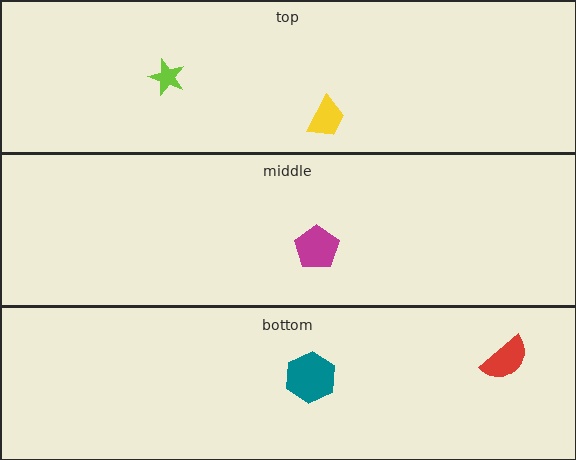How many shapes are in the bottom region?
2.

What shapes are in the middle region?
The magenta pentagon.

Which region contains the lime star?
The top region.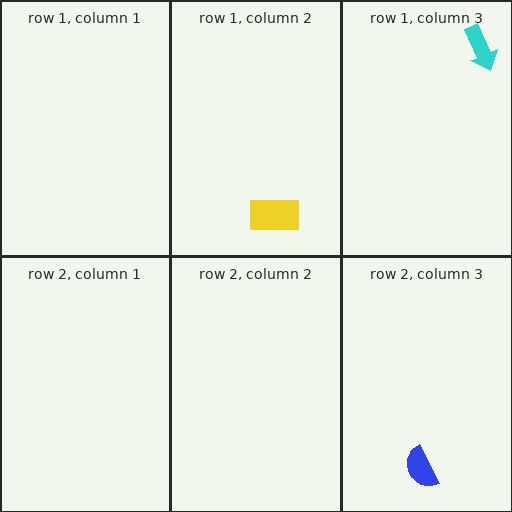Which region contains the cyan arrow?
The row 1, column 3 region.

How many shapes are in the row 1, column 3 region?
1.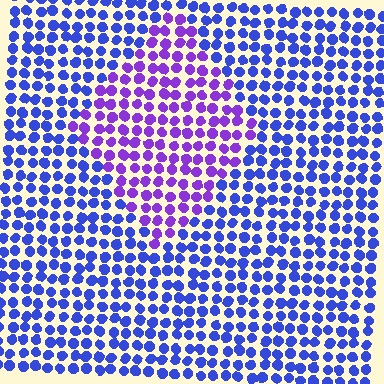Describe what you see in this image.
The image is filled with small blue elements in a uniform arrangement. A diamond-shaped region is visible where the elements are tinted to a slightly different hue, forming a subtle color boundary.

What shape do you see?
I see a diamond.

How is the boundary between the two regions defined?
The boundary is defined purely by a slight shift in hue (about 40 degrees). Spacing, size, and orientation are identical on both sides.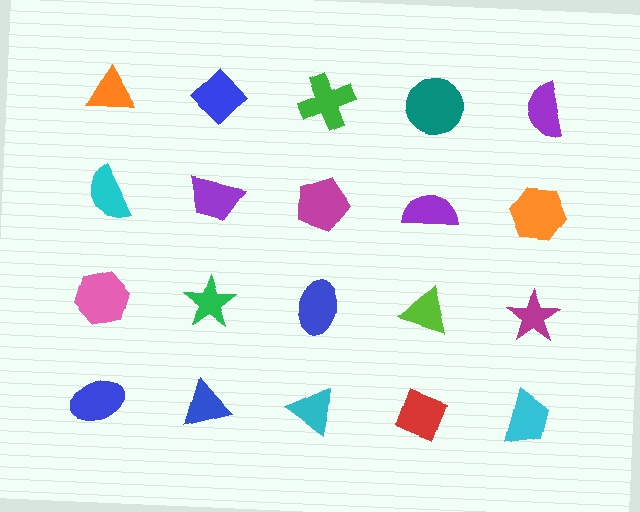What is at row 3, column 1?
A pink hexagon.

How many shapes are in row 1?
5 shapes.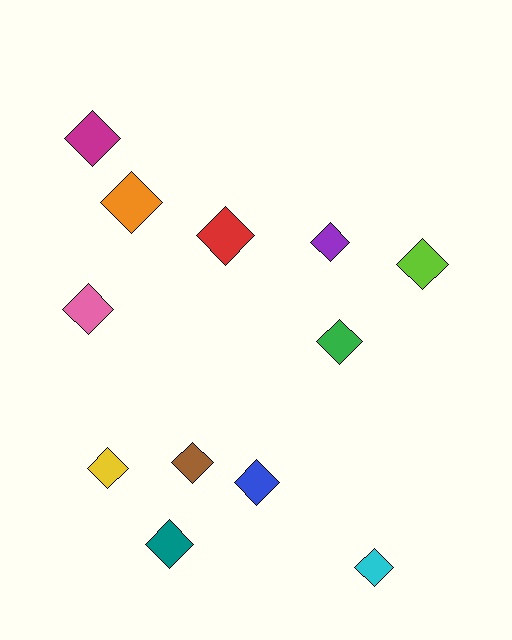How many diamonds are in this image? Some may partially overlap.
There are 12 diamonds.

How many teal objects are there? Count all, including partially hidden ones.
There is 1 teal object.